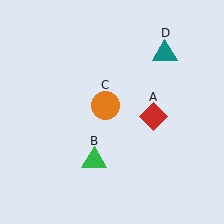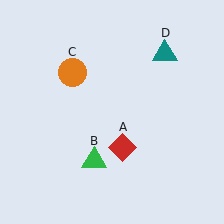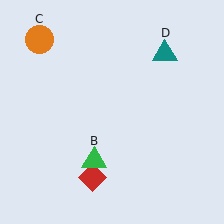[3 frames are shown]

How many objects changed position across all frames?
2 objects changed position: red diamond (object A), orange circle (object C).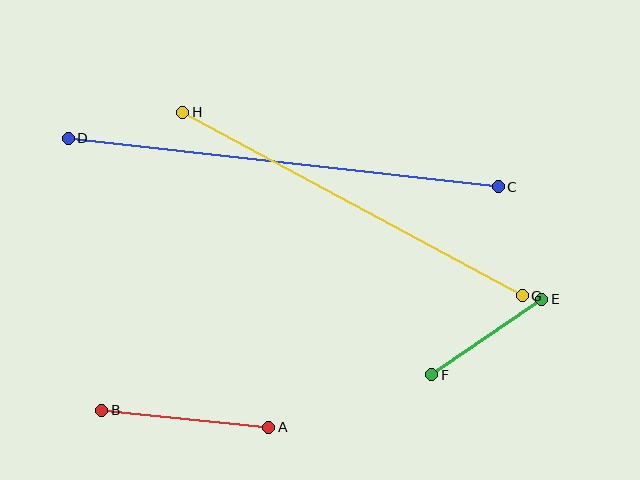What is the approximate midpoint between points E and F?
The midpoint is at approximately (487, 337) pixels.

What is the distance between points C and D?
The distance is approximately 433 pixels.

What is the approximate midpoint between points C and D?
The midpoint is at approximately (283, 163) pixels.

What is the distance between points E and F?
The distance is approximately 133 pixels.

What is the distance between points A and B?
The distance is approximately 168 pixels.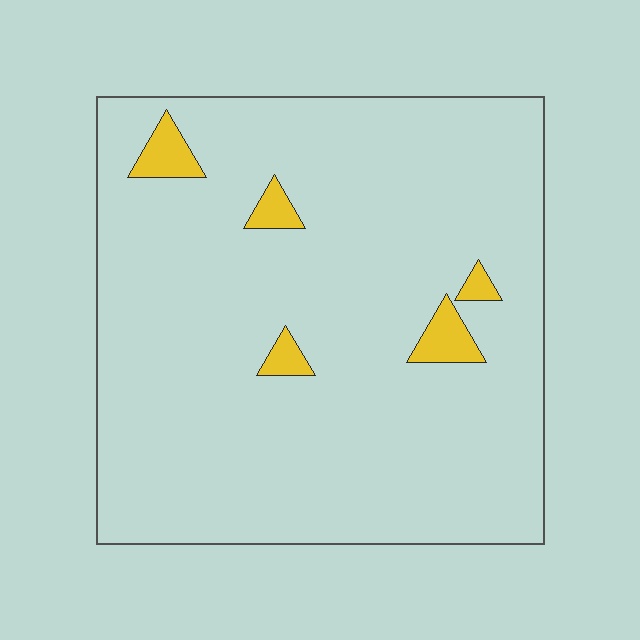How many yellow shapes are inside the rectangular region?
5.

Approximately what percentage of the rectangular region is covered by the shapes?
Approximately 5%.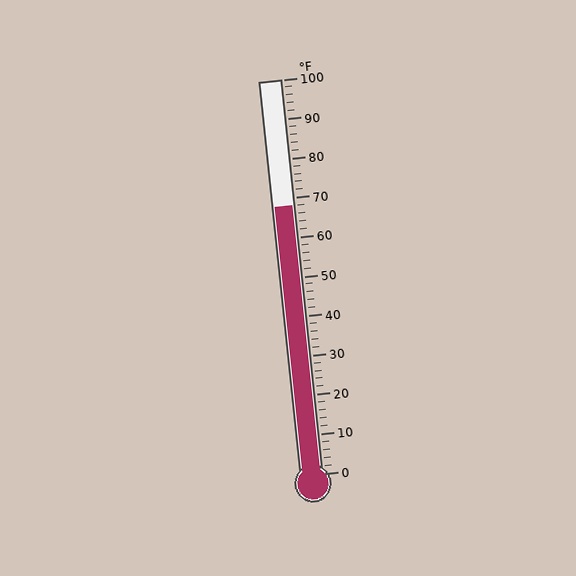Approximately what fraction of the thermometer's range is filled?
The thermometer is filled to approximately 70% of its range.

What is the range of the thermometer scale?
The thermometer scale ranges from 0°F to 100°F.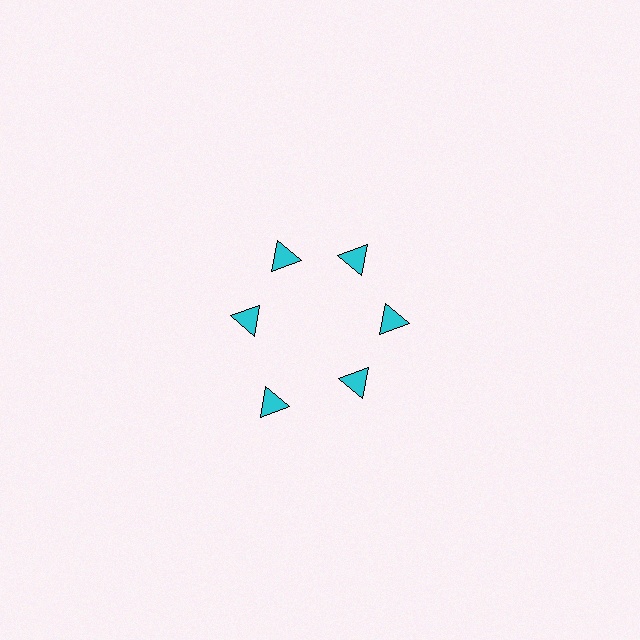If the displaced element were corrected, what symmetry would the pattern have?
It would have 6-fold rotational symmetry — the pattern would map onto itself every 60 degrees.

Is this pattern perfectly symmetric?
No. The 6 cyan triangles are arranged in a ring, but one element near the 7 o'clock position is pushed outward from the center, breaking the 6-fold rotational symmetry.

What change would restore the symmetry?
The symmetry would be restored by moving it inward, back onto the ring so that all 6 triangles sit at equal angles and equal distance from the center.